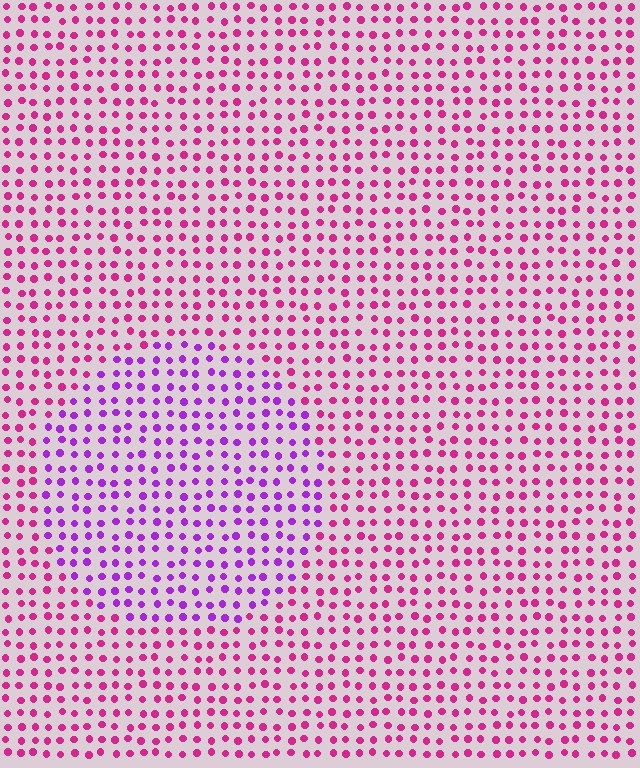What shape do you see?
I see a circle.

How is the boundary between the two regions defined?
The boundary is defined purely by a slight shift in hue (about 40 degrees). Spacing, size, and orientation are identical on both sides.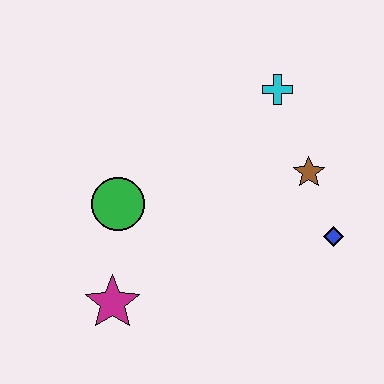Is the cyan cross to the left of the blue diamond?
Yes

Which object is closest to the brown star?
The blue diamond is closest to the brown star.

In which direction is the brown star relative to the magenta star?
The brown star is to the right of the magenta star.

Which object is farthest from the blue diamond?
The magenta star is farthest from the blue diamond.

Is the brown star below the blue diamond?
No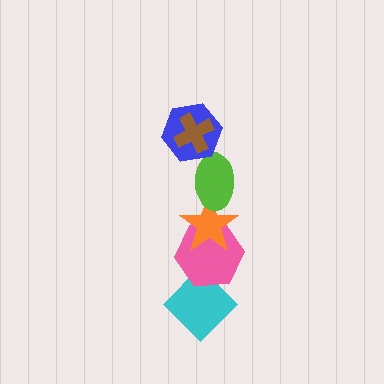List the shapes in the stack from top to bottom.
From top to bottom: the brown cross, the blue hexagon, the lime ellipse, the orange star, the pink hexagon, the cyan diamond.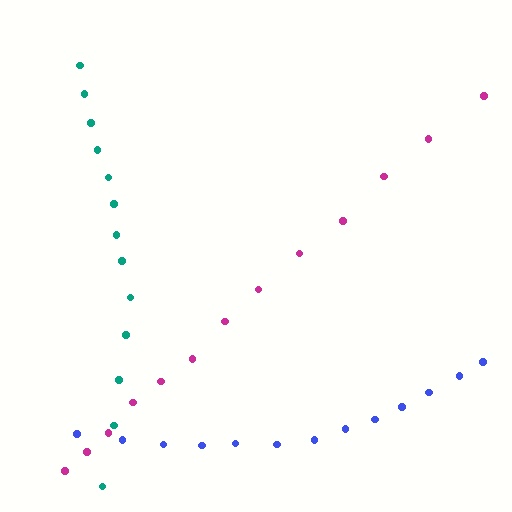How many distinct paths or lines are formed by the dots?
There are 3 distinct paths.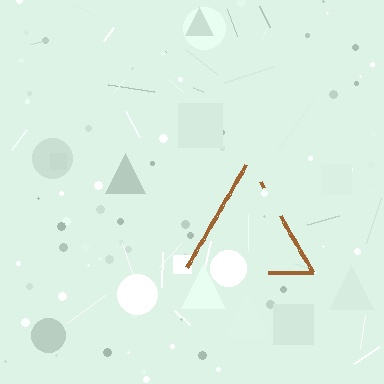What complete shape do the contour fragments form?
The contour fragments form a triangle.